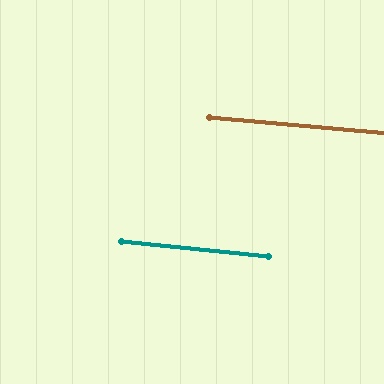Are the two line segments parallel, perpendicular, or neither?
Parallel — their directions differ by only 0.9°.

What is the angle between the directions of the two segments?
Approximately 1 degree.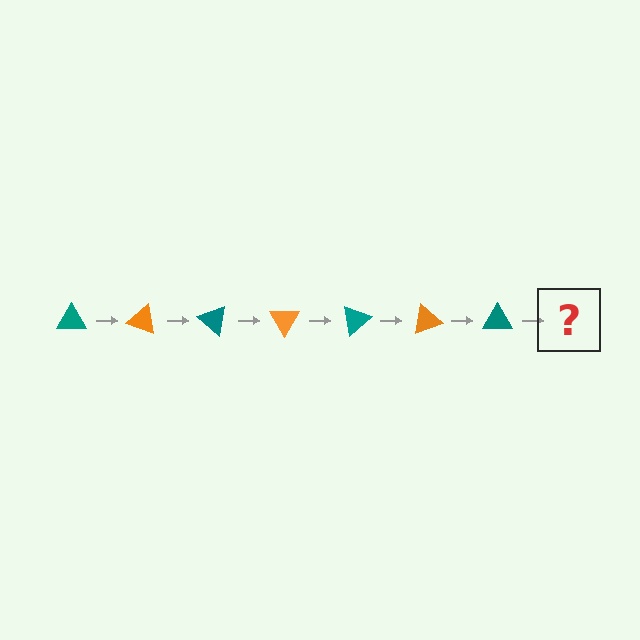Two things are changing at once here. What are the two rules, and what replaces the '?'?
The two rules are that it rotates 20 degrees each step and the color cycles through teal and orange. The '?' should be an orange triangle, rotated 140 degrees from the start.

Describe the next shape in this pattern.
It should be an orange triangle, rotated 140 degrees from the start.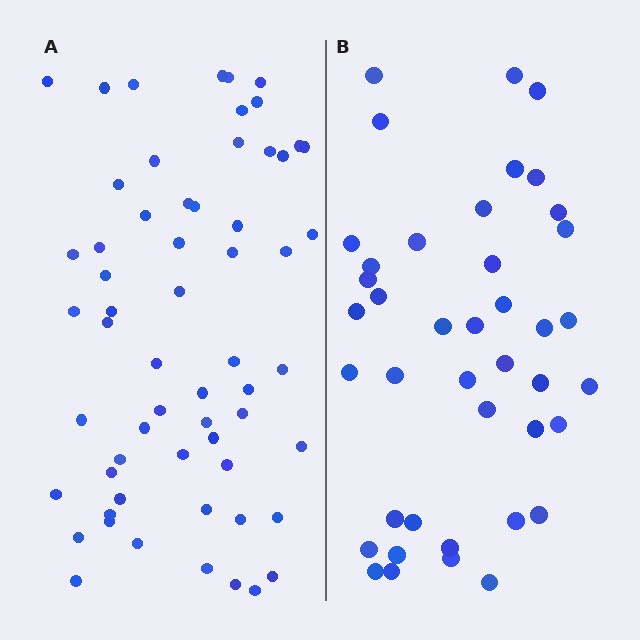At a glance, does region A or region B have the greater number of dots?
Region A (the left region) has more dots.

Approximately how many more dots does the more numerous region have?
Region A has approximately 20 more dots than region B.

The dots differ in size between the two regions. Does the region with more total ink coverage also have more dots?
No. Region B has more total ink coverage because its dots are larger, but region A actually contains more individual dots. Total area can be misleading — the number of items is what matters here.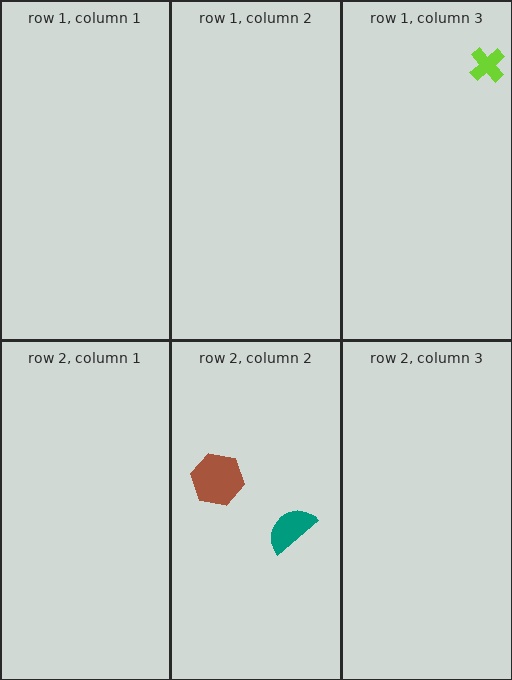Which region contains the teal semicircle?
The row 2, column 2 region.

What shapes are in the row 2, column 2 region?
The brown hexagon, the teal semicircle.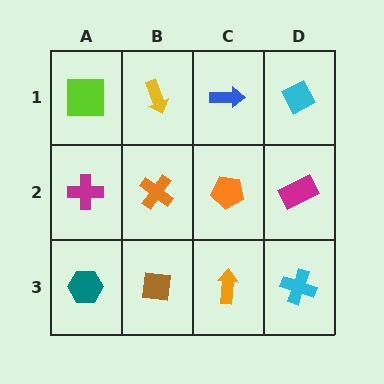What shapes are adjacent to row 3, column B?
An orange cross (row 2, column B), a teal hexagon (row 3, column A), an orange arrow (row 3, column C).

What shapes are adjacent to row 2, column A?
A lime square (row 1, column A), a teal hexagon (row 3, column A), an orange cross (row 2, column B).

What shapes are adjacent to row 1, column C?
An orange pentagon (row 2, column C), a yellow arrow (row 1, column B), a cyan diamond (row 1, column D).